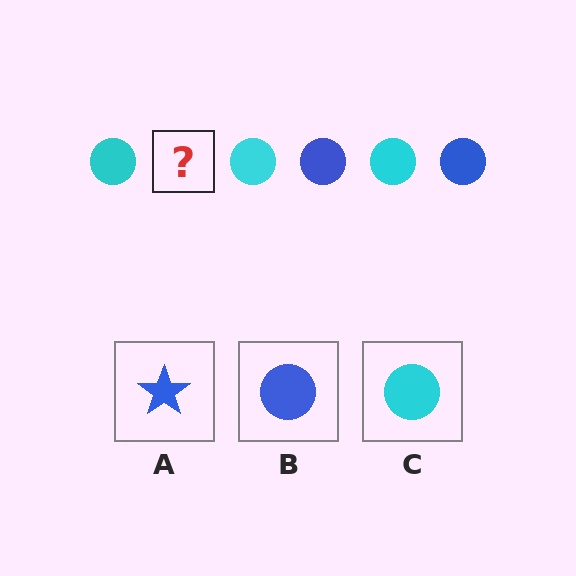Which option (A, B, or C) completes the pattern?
B.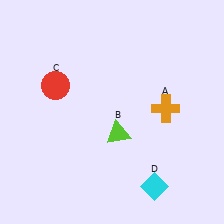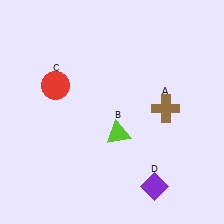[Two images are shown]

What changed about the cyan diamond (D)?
In Image 1, D is cyan. In Image 2, it changed to purple.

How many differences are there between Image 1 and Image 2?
There are 2 differences between the two images.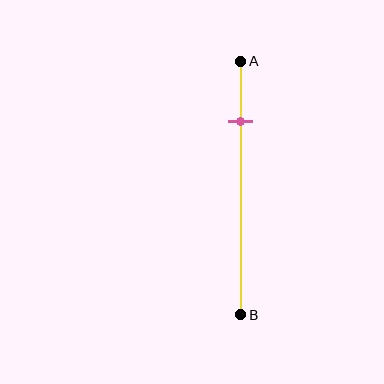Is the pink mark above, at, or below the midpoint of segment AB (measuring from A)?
The pink mark is above the midpoint of segment AB.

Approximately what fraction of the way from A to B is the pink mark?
The pink mark is approximately 25% of the way from A to B.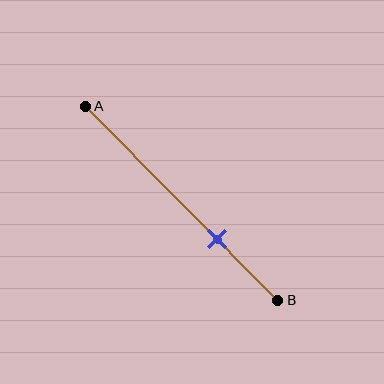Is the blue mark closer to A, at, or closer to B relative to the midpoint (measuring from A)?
The blue mark is closer to point B than the midpoint of segment AB.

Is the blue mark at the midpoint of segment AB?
No, the mark is at about 70% from A, not at the 50% midpoint.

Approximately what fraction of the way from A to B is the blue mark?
The blue mark is approximately 70% of the way from A to B.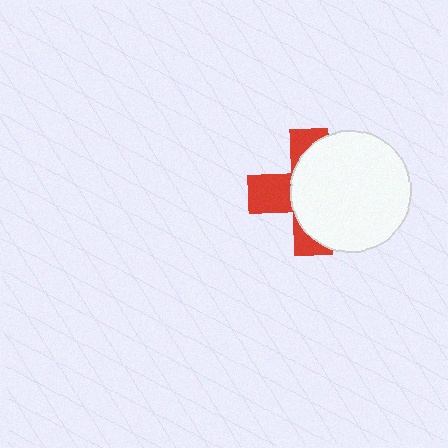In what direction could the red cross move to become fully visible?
The red cross could move left. That would shift it out from behind the white circle entirely.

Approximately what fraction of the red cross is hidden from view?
Roughly 62% of the red cross is hidden behind the white circle.